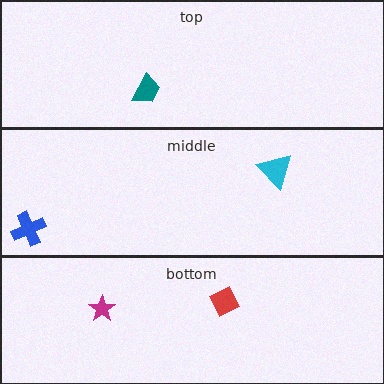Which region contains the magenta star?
The bottom region.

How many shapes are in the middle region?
2.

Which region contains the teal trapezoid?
The top region.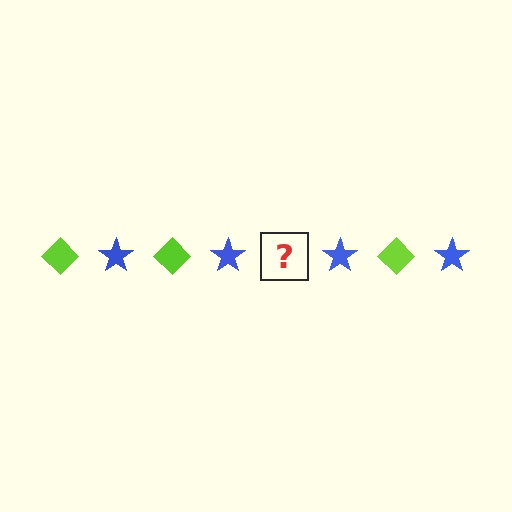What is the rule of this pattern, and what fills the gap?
The rule is that the pattern alternates between lime diamond and blue star. The gap should be filled with a lime diamond.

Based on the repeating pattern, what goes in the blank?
The blank should be a lime diamond.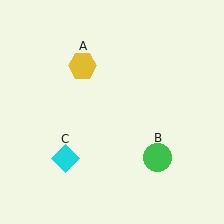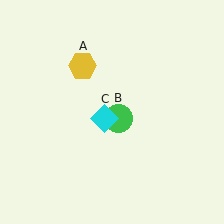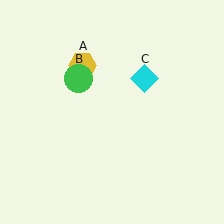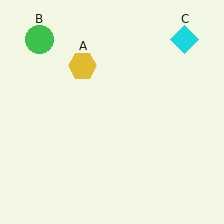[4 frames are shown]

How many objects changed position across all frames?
2 objects changed position: green circle (object B), cyan diamond (object C).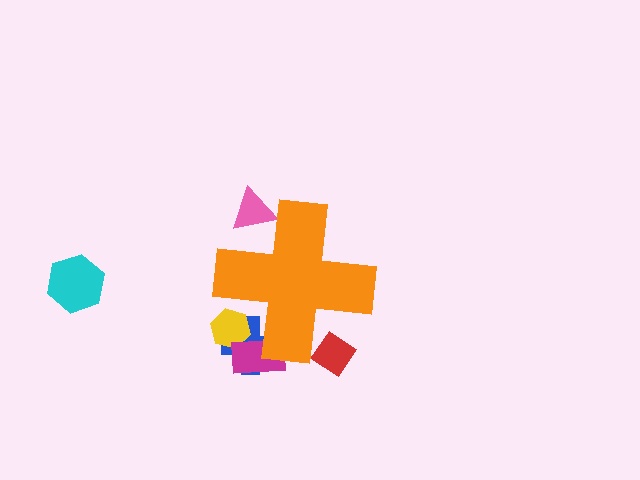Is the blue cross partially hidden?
Yes, the blue cross is partially hidden behind the orange cross.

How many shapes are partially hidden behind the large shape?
5 shapes are partially hidden.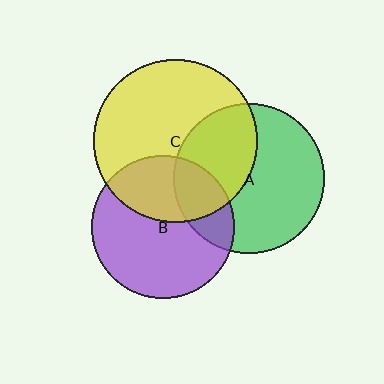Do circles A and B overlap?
Yes.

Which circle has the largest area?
Circle C (yellow).